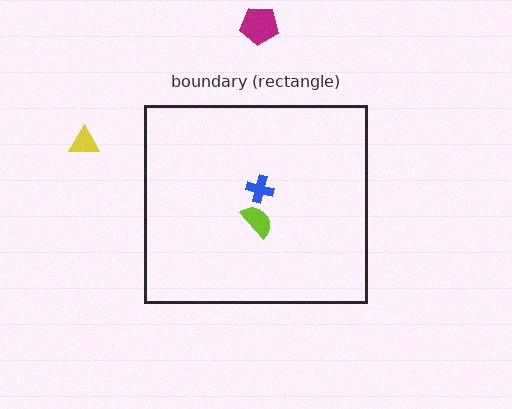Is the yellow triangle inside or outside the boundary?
Outside.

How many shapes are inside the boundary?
2 inside, 2 outside.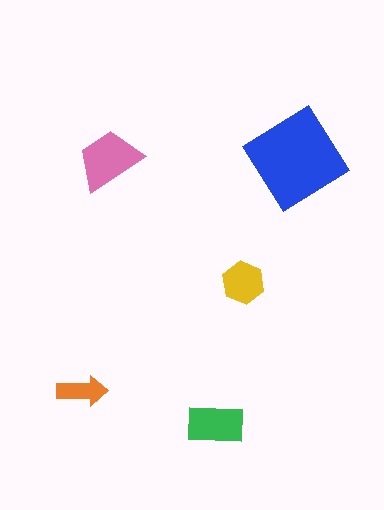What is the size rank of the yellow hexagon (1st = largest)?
4th.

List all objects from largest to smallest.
The blue diamond, the pink trapezoid, the green rectangle, the yellow hexagon, the orange arrow.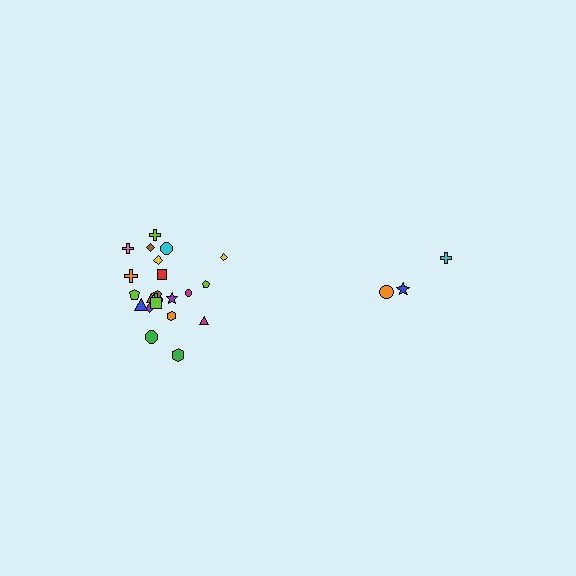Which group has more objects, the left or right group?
The left group.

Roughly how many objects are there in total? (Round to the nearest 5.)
Roughly 25 objects in total.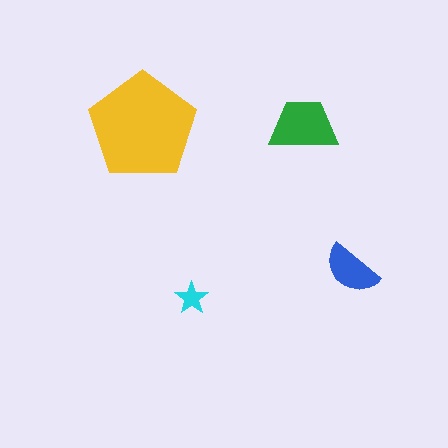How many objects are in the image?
There are 4 objects in the image.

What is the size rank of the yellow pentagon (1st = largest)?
1st.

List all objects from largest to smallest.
The yellow pentagon, the green trapezoid, the blue semicircle, the cyan star.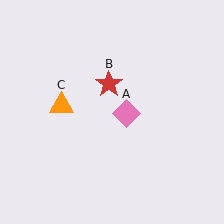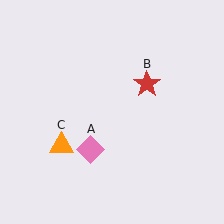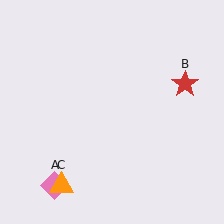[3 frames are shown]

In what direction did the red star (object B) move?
The red star (object B) moved right.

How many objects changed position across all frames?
3 objects changed position: pink diamond (object A), red star (object B), orange triangle (object C).